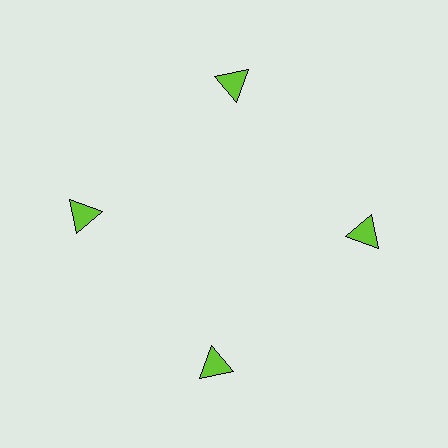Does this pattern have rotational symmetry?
Yes, this pattern has 4-fold rotational symmetry. It looks the same after rotating 90 degrees around the center.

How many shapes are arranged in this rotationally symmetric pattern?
There are 4 shapes, arranged in 4 groups of 1.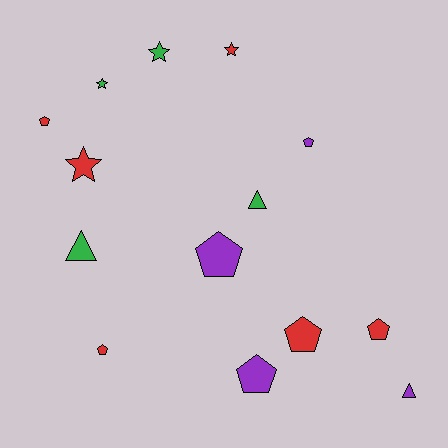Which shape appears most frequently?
Pentagon, with 7 objects.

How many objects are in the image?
There are 14 objects.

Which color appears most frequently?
Red, with 6 objects.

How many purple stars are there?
There are no purple stars.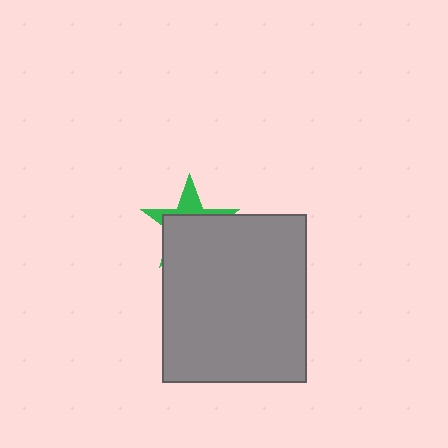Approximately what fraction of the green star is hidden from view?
Roughly 70% of the green star is hidden behind the gray rectangle.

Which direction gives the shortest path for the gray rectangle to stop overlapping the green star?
Moving down gives the shortest separation.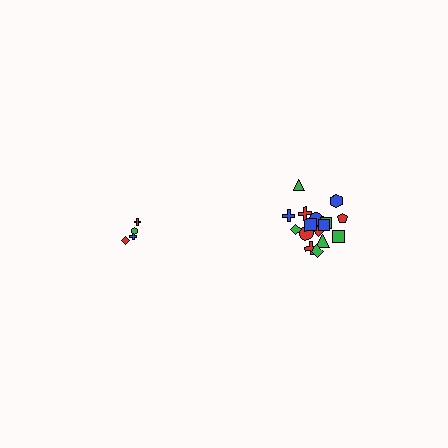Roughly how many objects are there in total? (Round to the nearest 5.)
Roughly 20 objects in total.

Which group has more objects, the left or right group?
The right group.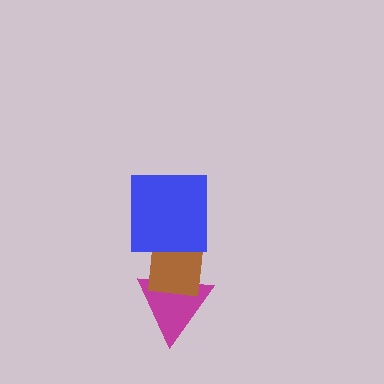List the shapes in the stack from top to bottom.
From top to bottom: the blue square, the brown rectangle, the magenta triangle.